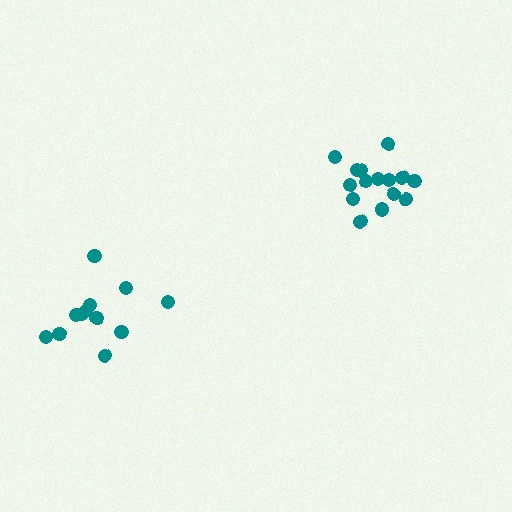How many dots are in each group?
Group 1: 15 dots, Group 2: 12 dots (27 total).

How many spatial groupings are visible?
There are 2 spatial groupings.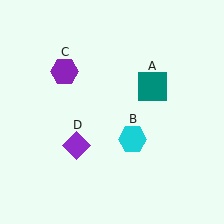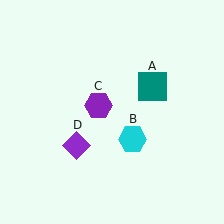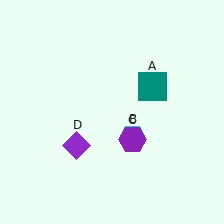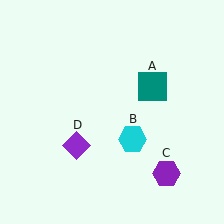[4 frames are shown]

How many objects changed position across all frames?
1 object changed position: purple hexagon (object C).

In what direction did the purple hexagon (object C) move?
The purple hexagon (object C) moved down and to the right.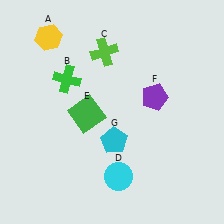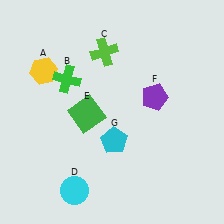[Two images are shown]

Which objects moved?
The objects that moved are: the yellow hexagon (A), the cyan circle (D).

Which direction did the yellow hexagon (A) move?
The yellow hexagon (A) moved down.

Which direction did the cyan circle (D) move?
The cyan circle (D) moved left.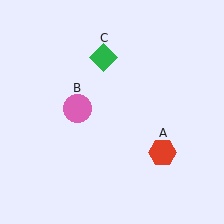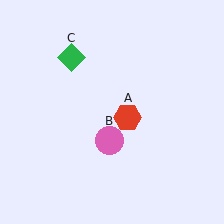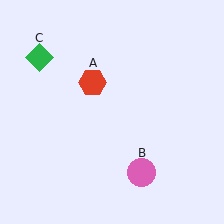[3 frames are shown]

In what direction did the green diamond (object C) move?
The green diamond (object C) moved left.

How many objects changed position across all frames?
3 objects changed position: red hexagon (object A), pink circle (object B), green diamond (object C).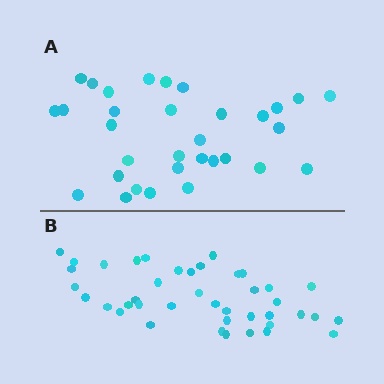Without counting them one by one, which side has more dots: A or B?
Region B (the bottom region) has more dots.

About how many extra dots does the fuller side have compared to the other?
Region B has roughly 8 or so more dots than region A.